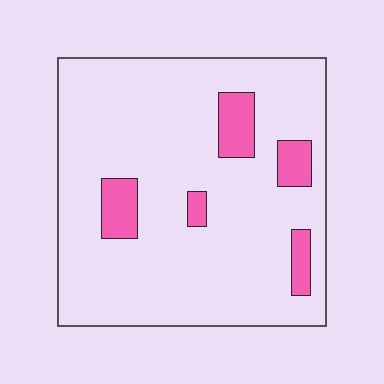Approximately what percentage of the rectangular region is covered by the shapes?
Approximately 10%.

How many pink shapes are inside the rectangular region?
5.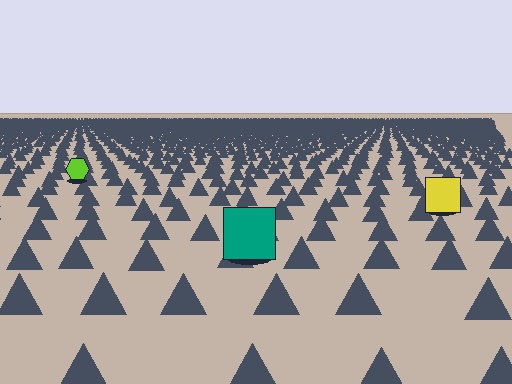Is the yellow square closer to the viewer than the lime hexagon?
Yes. The yellow square is closer — you can tell from the texture gradient: the ground texture is coarser near it.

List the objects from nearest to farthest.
From nearest to farthest: the teal square, the yellow square, the lime hexagon.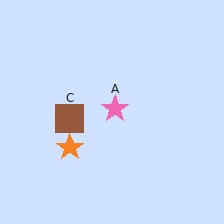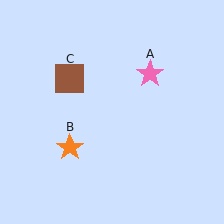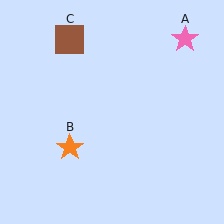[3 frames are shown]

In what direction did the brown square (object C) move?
The brown square (object C) moved up.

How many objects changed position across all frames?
2 objects changed position: pink star (object A), brown square (object C).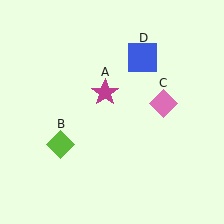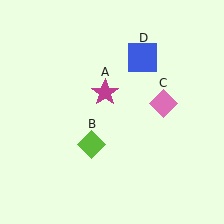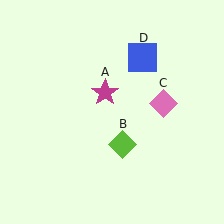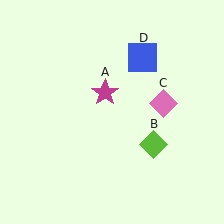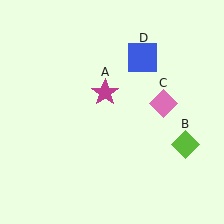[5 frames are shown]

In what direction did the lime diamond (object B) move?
The lime diamond (object B) moved right.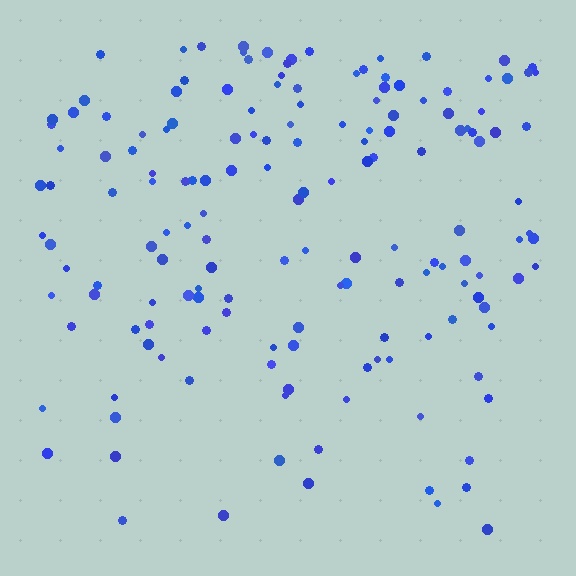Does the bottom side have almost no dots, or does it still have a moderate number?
Still a moderate number, just noticeably fewer than the top.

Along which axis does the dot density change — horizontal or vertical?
Vertical.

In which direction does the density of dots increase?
From bottom to top, with the top side densest.